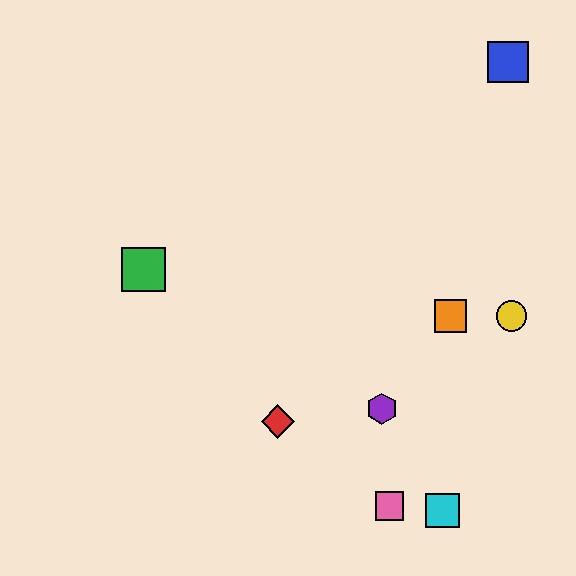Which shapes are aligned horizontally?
The yellow circle, the orange square are aligned horizontally.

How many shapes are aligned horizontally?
2 shapes (the yellow circle, the orange square) are aligned horizontally.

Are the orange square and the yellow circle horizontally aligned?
Yes, both are at y≈316.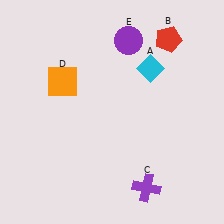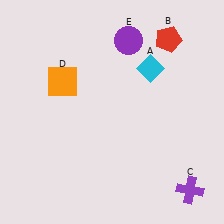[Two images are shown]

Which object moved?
The purple cross (C) moved right.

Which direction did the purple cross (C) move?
The purple cross (C) moved right.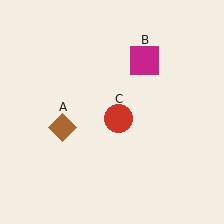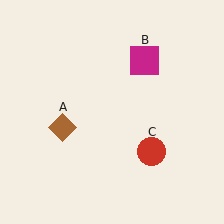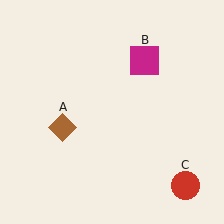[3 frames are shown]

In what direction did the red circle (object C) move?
The red circle (object C) moved down and to the right.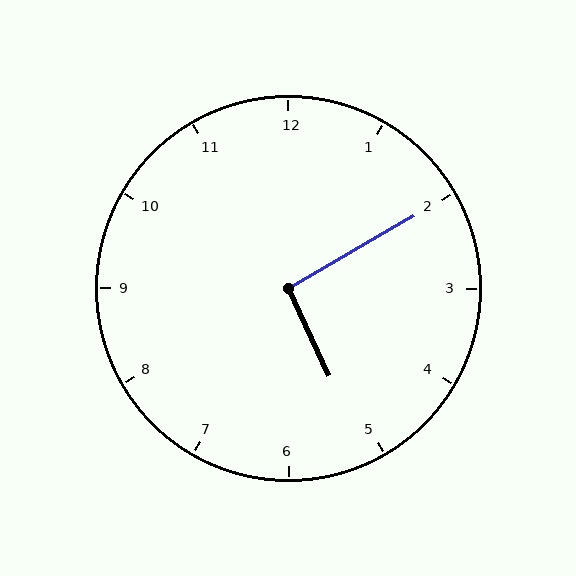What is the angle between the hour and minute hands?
Approximately 95 degrees.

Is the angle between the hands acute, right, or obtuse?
It is right.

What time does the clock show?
5:10.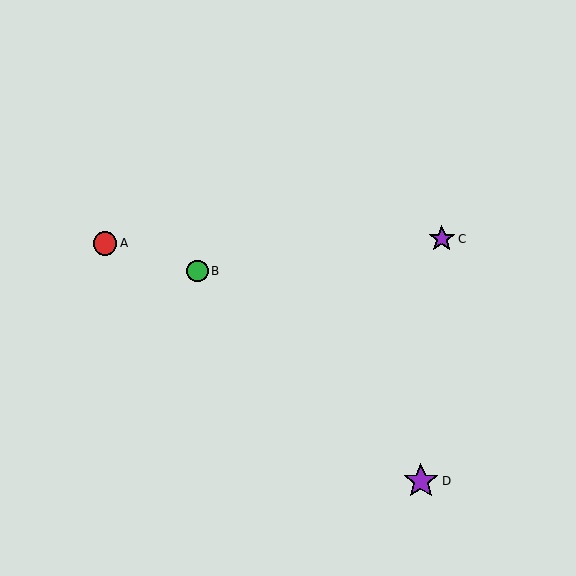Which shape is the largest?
The purple star (labeled D) is the largest.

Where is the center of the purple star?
The center of the purple star is at (442, 239).